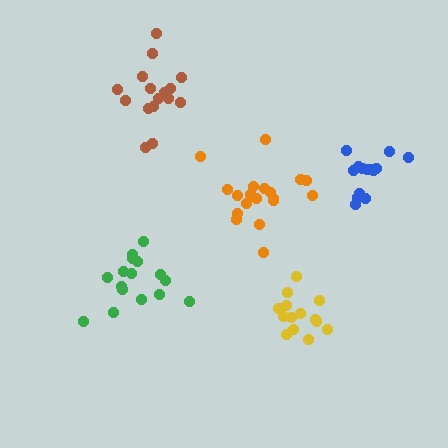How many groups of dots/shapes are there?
There are 5 groups.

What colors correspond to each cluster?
The clusters are colored: green, brown, orange, yellow, blue.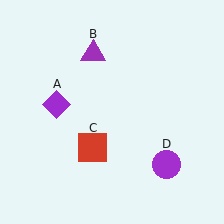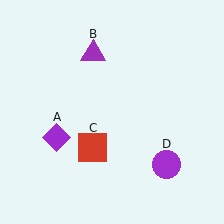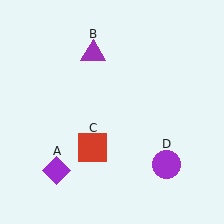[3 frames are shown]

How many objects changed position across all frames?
1 object changed position: purple diamond (object A).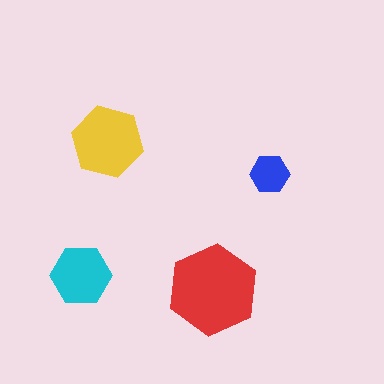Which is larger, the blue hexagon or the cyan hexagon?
The cyan one.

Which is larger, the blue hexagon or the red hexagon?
The red one.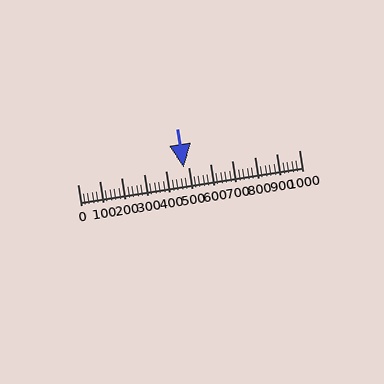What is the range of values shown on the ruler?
The ruler shows values from 0 to 1000.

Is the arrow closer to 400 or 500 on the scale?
The arrow is closer to 500.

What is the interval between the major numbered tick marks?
The major tick marks are spaced 100 units apart.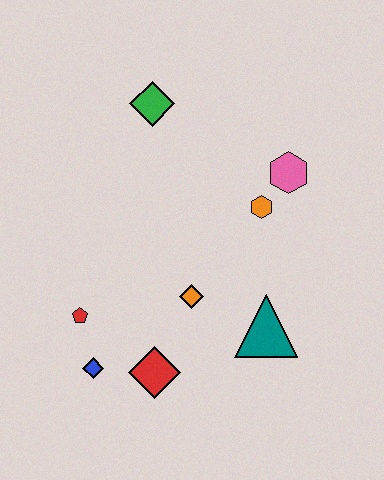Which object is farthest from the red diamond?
The green diamond is farthest from the red diamond.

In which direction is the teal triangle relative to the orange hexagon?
The teal triangle is below the orange hexagon.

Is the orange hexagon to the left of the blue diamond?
No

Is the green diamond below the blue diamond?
No